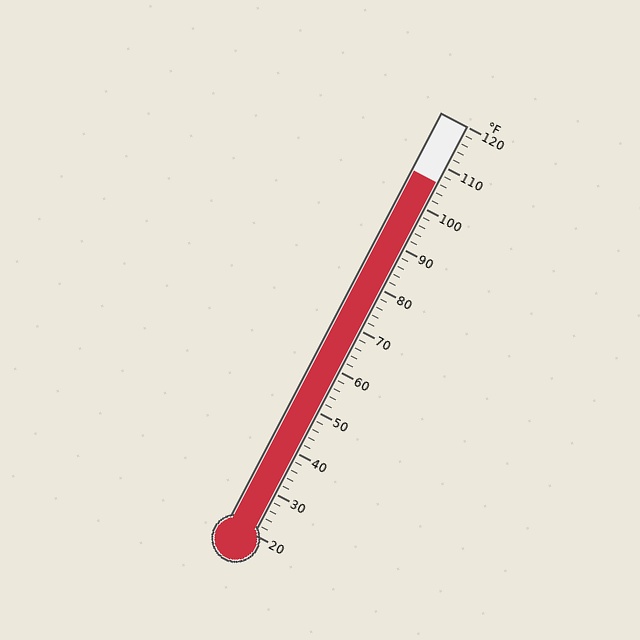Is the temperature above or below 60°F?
The temperature is above 60°F.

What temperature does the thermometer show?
The thermometer shows approximately 106°F.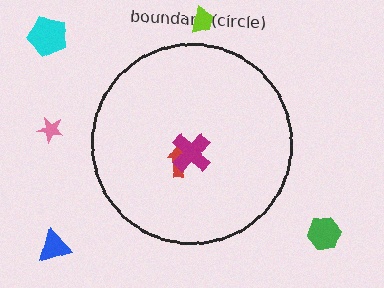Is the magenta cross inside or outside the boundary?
Inside.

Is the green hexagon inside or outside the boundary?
Outside.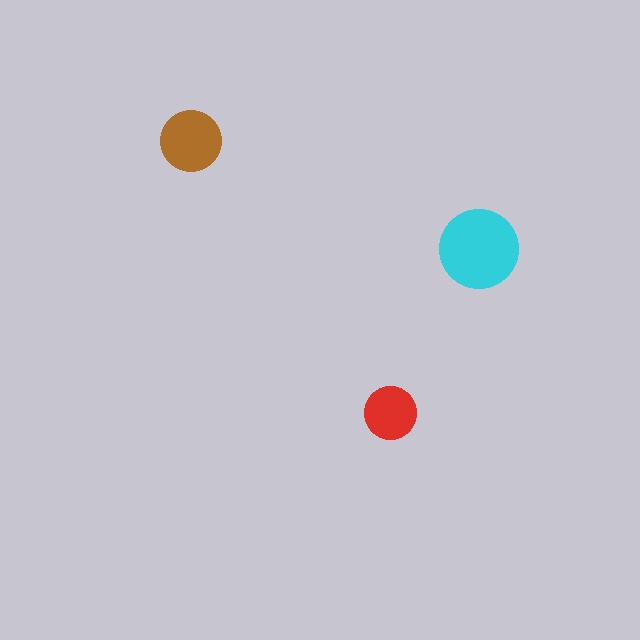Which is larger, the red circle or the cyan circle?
The cyan one.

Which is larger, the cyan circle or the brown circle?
The cyan one.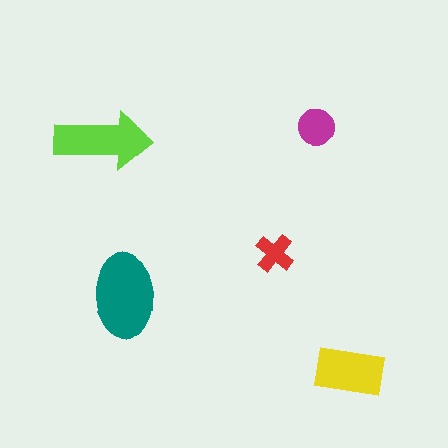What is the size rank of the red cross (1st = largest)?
5th.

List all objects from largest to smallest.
The teal ellipse, the lime arrow, the yellow rectangle, the magenta circle, the red cross.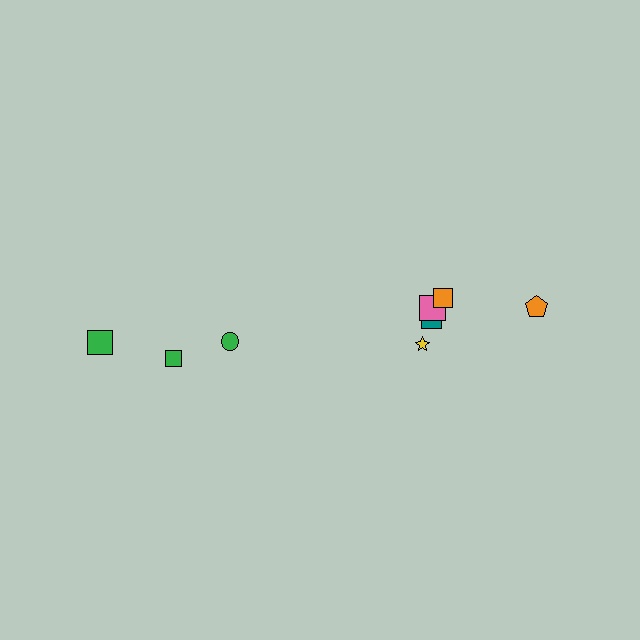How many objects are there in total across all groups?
There are 8 objects.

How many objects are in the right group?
There are 5 objects.